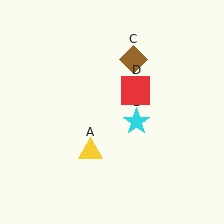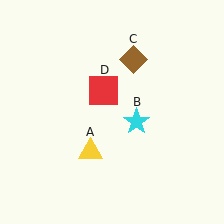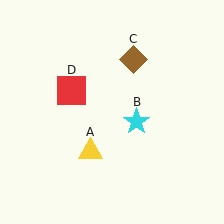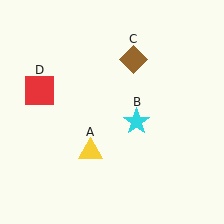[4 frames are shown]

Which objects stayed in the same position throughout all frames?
Yellow triangle (object A) and cyan star (object B) and brown diamond (object C) remained stationary.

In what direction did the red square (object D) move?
The red square (object D) moved left.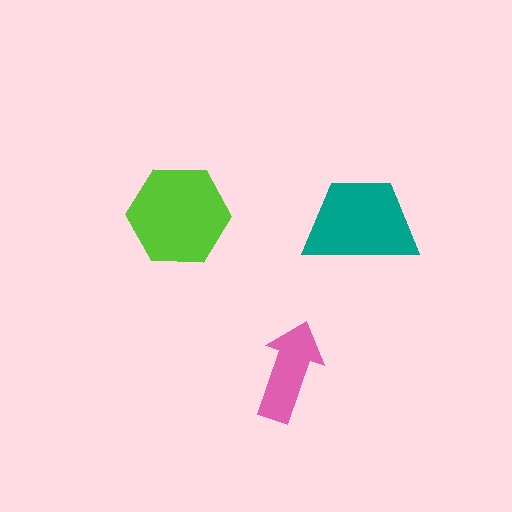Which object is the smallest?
The pink arrow.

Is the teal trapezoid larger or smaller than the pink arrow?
Larger.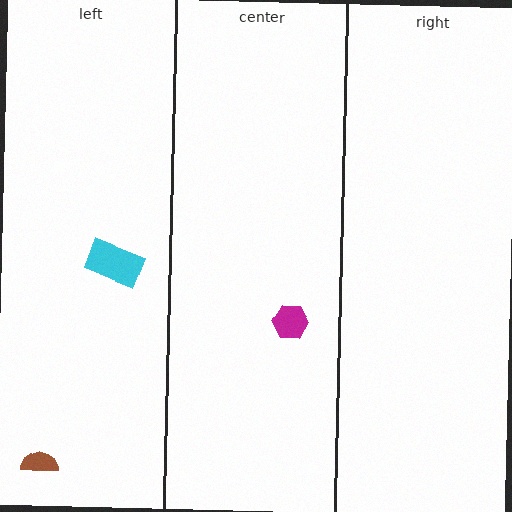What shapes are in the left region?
The cyan rectangle, the brown semicircle.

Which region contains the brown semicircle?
The left region.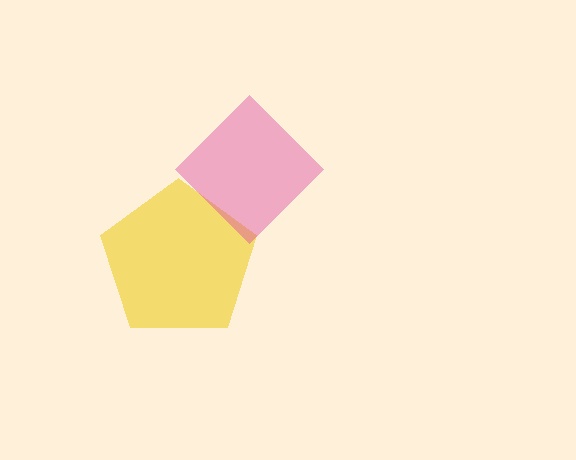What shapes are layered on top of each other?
The layered shapes are: a yellow pentagon, a magenta diamond.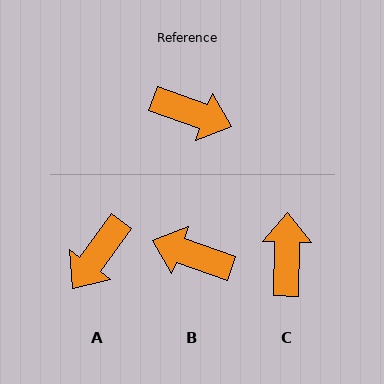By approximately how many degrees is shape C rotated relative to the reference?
Approximately 108 degrees counter-clockwise.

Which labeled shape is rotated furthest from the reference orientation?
B, about 180 degrees away.